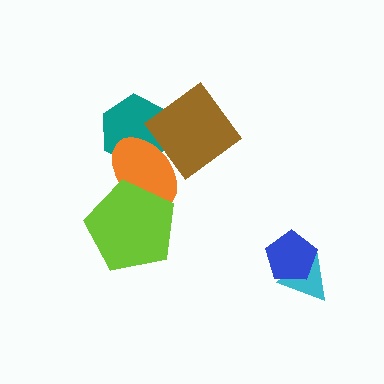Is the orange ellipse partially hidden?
Yes, it is partially covered by another shape.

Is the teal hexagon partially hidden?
Yes, it is partially covered by another shape.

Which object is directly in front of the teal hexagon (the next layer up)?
The orange ellipse is directly in front of the teal hexagon.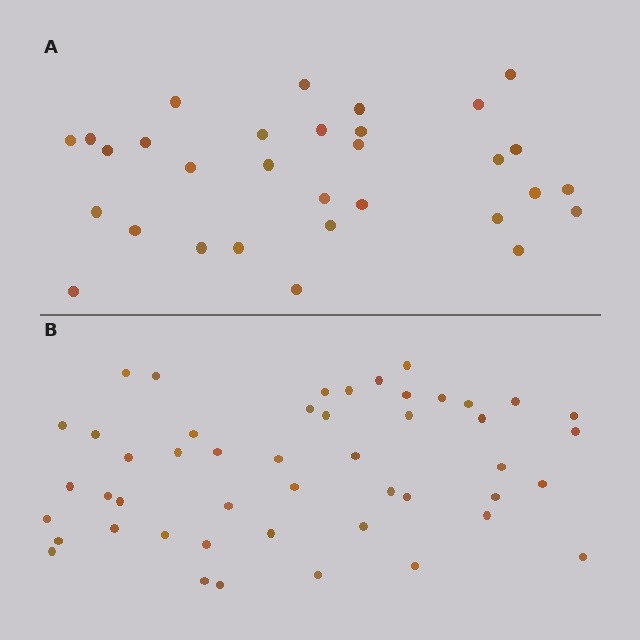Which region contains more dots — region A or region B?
Region B (the bottom region) has more dots.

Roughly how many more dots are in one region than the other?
Region B has approximately 15 more dots than region A.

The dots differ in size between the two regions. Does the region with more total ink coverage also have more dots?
No. Region A has more total ink coverage because its dots are larger, but region B actually contains more individual dots. Total area can be misleading — the number of items is what matters here.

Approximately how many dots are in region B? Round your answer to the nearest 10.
About 50 dots. (The exact count is 48, which rounds to 50.)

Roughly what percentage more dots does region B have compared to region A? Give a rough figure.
About 55% more.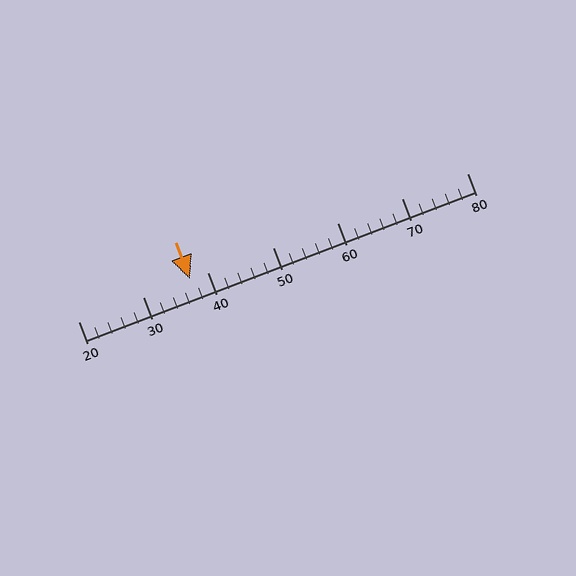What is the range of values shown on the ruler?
The ruler shows values from 20 to 80.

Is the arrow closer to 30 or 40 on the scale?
The arrow is closer to 40.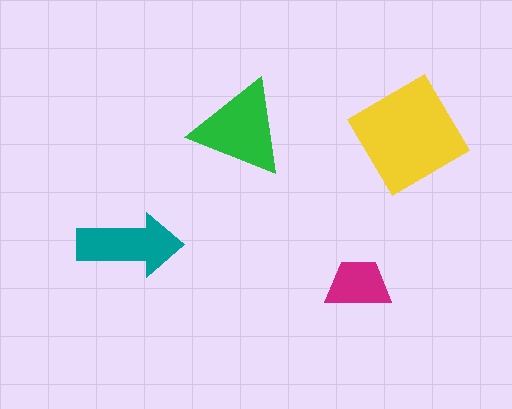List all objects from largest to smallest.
The yellow diamond, the green triangle, the teal arrow, the magenta trapezoid.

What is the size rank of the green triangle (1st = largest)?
2nd.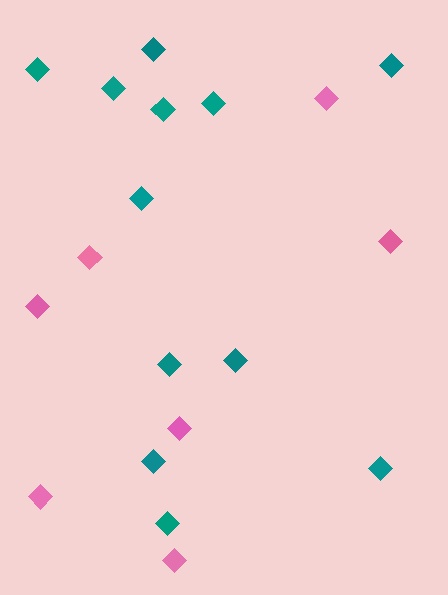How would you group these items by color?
There are 2 groups: one group of pink diamonds (7) and one group of teal diamonds (12).